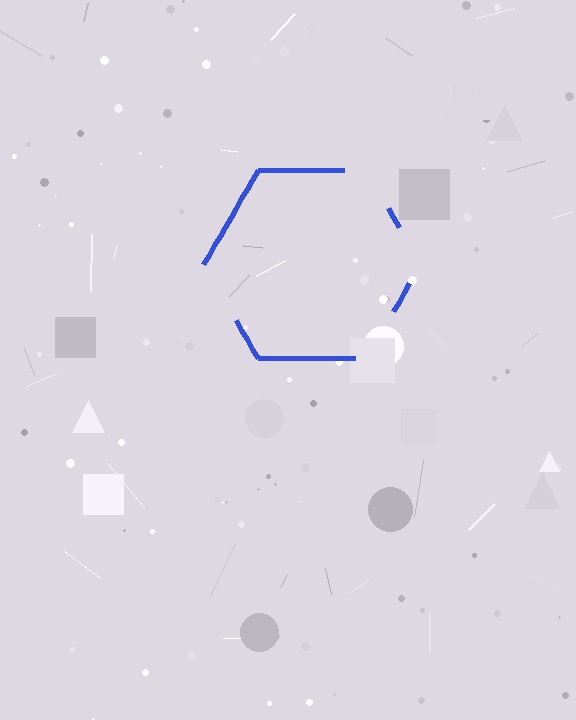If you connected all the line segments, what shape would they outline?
They would outline a hexagon.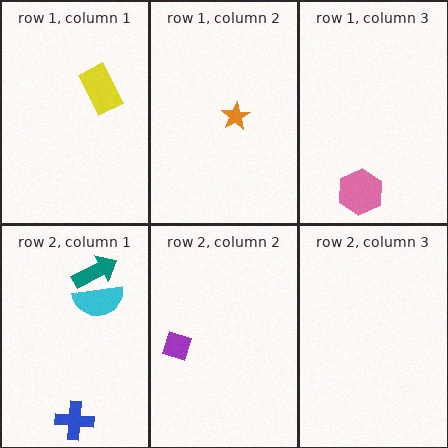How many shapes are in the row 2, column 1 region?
3.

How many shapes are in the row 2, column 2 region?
1.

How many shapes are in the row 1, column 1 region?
1.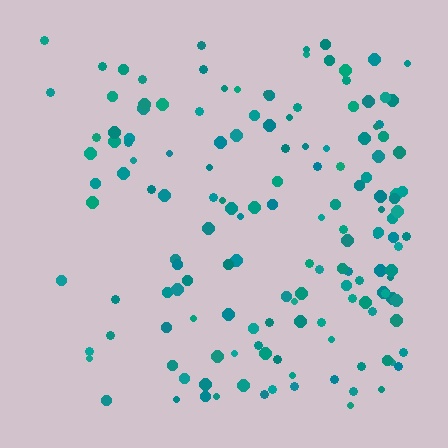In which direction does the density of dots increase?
From left to right, with the right side densest.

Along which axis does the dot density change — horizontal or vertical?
Horizontal.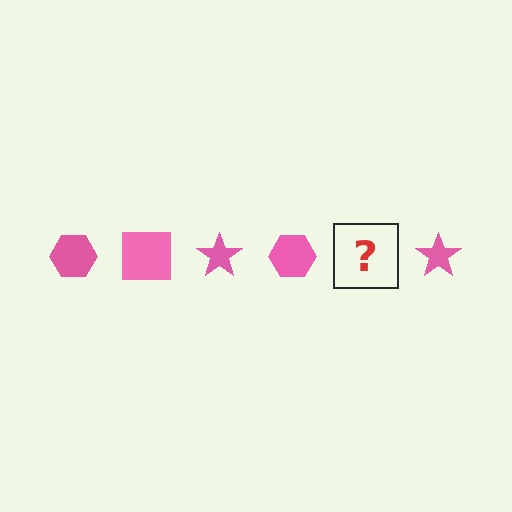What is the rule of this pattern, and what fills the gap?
The rule is that the pattern cycles through hexagon, square, star shapes in pink. The gap should be filled with a pink square.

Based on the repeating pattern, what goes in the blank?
The blank should be a pink square.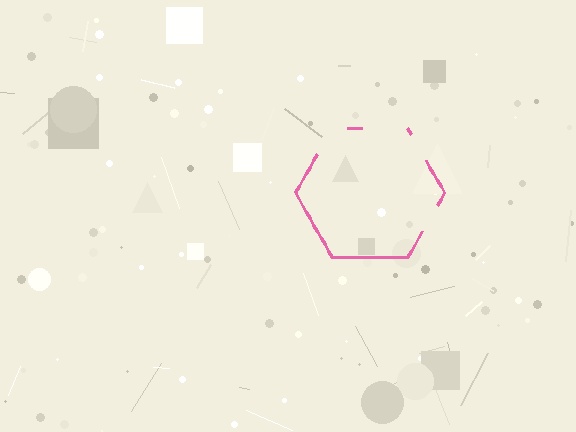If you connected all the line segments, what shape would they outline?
They would outline a hexagon.